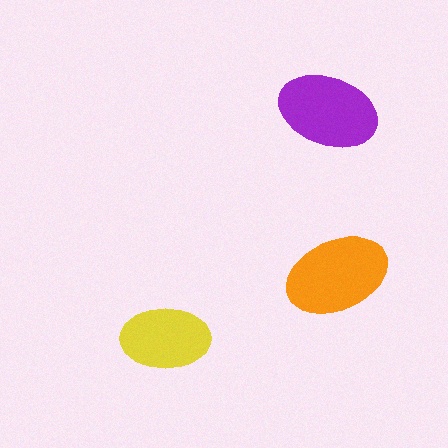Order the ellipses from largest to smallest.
the orange one, the purple one, the yellow one.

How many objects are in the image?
There are 3 objects in the image.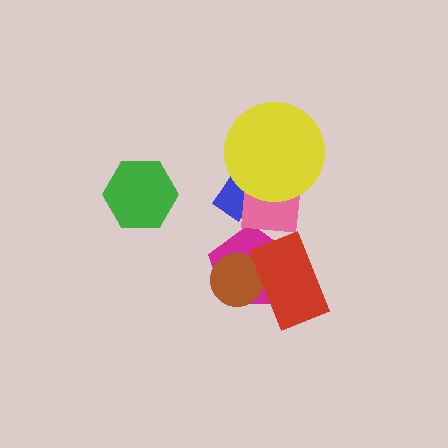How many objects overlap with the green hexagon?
0 objects overlap with the green hexagon.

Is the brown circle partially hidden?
Yes, it is partially covered by another shape.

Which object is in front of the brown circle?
The red rectangle is in front of the brown circle.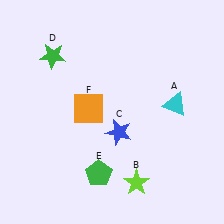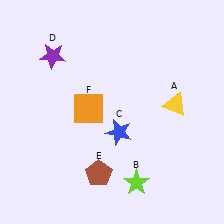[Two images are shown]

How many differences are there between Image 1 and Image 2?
There are 3 differences between the two images.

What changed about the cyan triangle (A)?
In Image 1, A is cyan. In Image 2, it changed to yellow.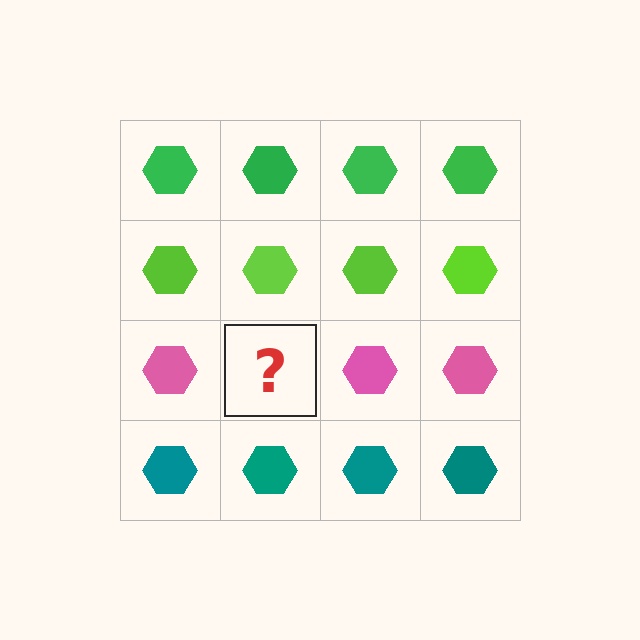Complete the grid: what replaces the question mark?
The question mark should be replaced with a pink hexagon.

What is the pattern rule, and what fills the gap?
The rule is that each row has a consistent color. The gap should be filled with a pink hexagon.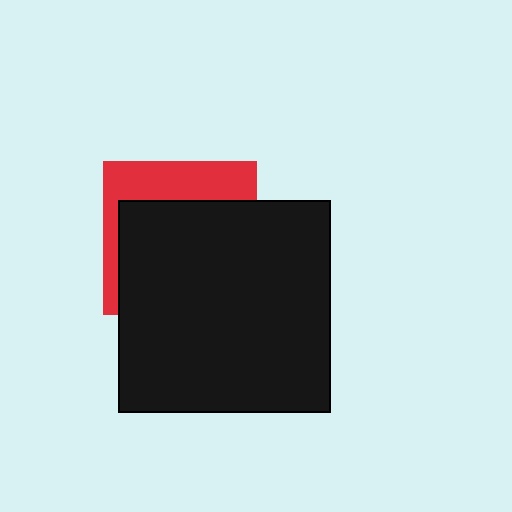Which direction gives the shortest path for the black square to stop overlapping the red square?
Moving down gives the shortest separation.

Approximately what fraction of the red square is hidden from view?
Roughly 68% of the red square is hidden behind the black square.